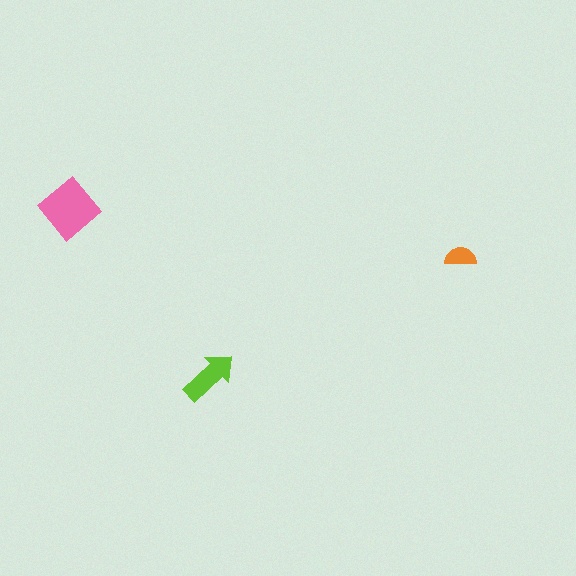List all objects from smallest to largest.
The orange semicircle, the lime arrow, the pink diamond.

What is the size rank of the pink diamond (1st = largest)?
1st.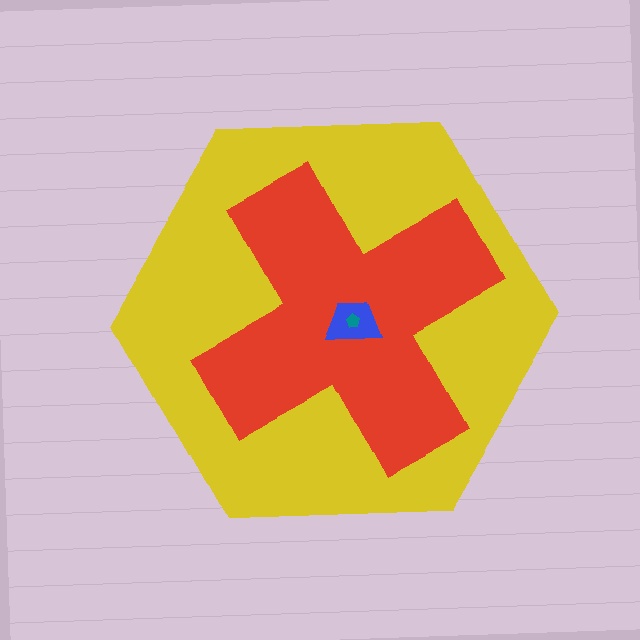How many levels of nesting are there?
4.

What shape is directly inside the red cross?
The blue trapezoid.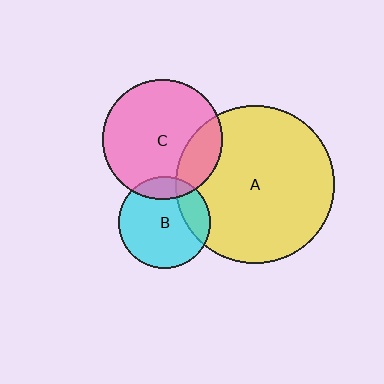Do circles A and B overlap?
Yes.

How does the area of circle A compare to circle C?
Approximately 1.7 times.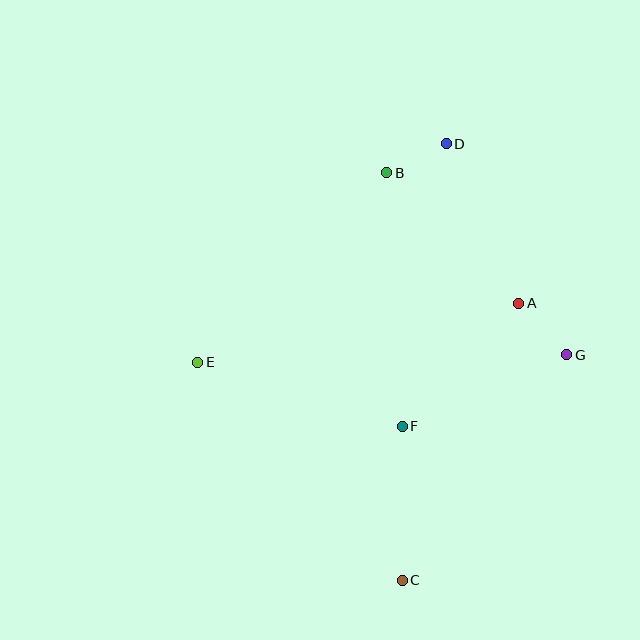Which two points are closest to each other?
Points B and D are closest to each other.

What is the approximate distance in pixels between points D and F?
The distance between D and F is approximately 286 pixels.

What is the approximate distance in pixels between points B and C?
The distance between B and C is approximately 408 pixels.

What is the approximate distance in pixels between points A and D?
The distance between A and D is approximately 175 pixels.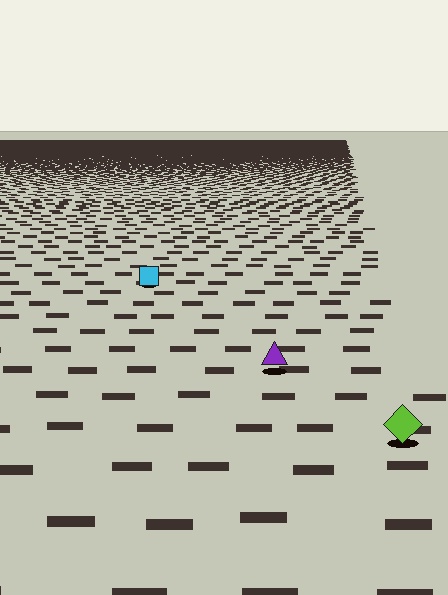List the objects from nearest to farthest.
From nearest to farthest: the lime diamond, the purple triangle, the cyan square.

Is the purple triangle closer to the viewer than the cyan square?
Yes. The purple triangle is closer — you can tell from the texture gradient: the ground texture is coarser near it.